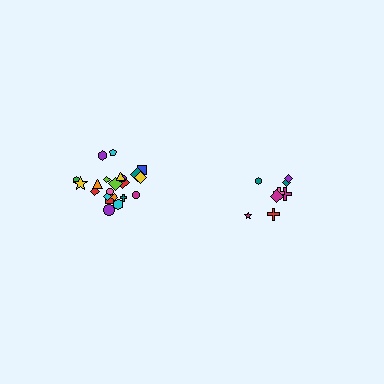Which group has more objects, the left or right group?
The left group.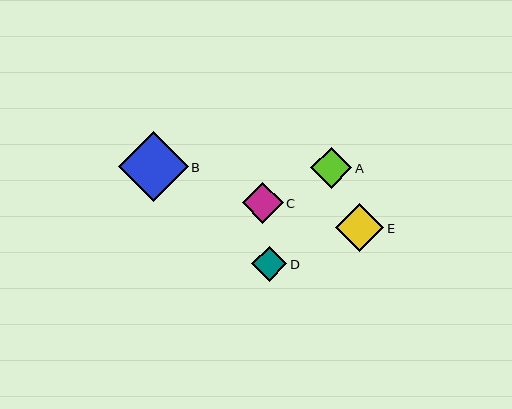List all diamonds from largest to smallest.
From largest to smallest: B, E, A, C, D.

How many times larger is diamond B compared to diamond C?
Diamond B is approximately 1.7 times the size of diamond C.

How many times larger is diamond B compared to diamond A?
Diamond B is approximately 1.7 times the size of diamond A.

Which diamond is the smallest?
Diamond D is the smallest with a size of approximately 35 pixels.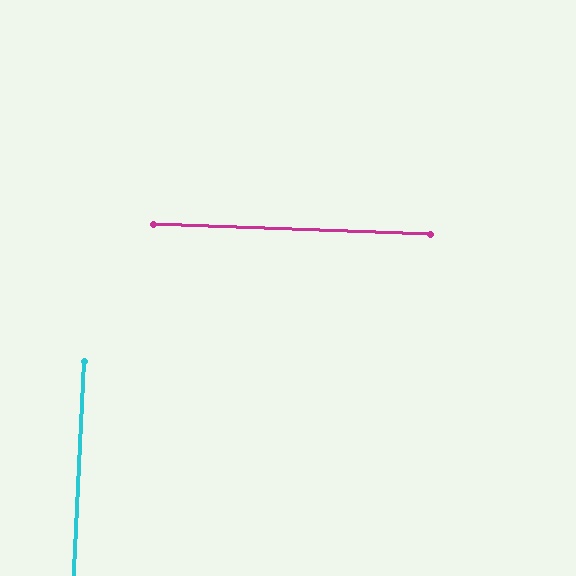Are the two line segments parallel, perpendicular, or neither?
Perpendicular — they meet at approximately 89°.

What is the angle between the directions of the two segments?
Approximately 89 degrees.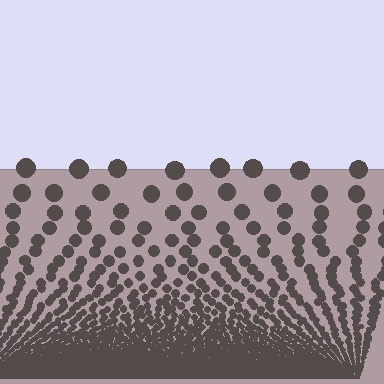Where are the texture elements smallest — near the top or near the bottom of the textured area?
Near the bottom.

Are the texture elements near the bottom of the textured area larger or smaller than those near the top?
Smaller. The gradient is inverted — elements near the bottom are smaller and denser.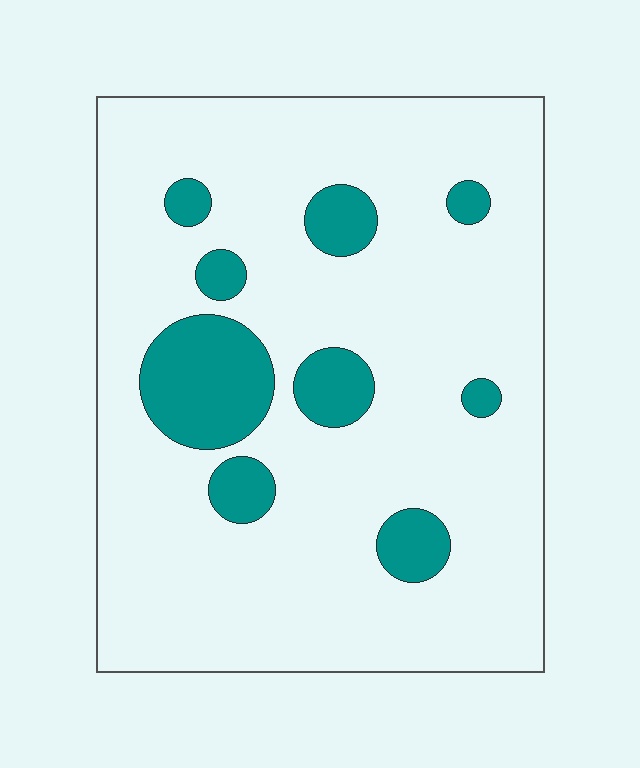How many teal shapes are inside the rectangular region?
9.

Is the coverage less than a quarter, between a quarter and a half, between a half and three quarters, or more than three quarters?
Less than a quarter.